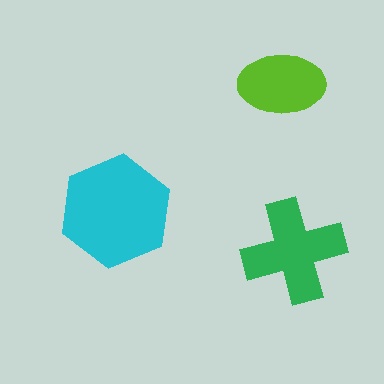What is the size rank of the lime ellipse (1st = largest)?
3rd.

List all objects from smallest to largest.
The lime ellipse, the green cross, the cyan hexagon.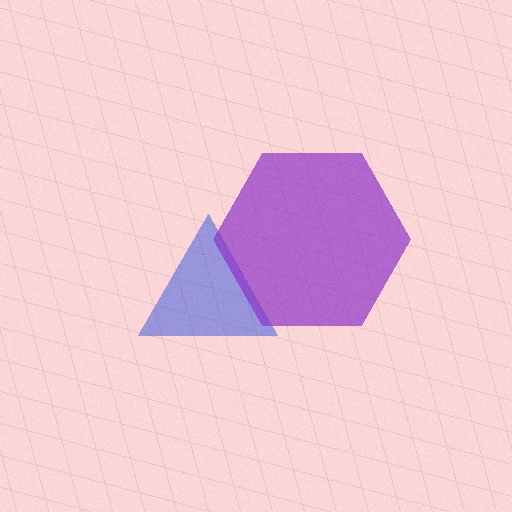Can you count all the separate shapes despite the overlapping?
Yes, there are 2 separate shapes.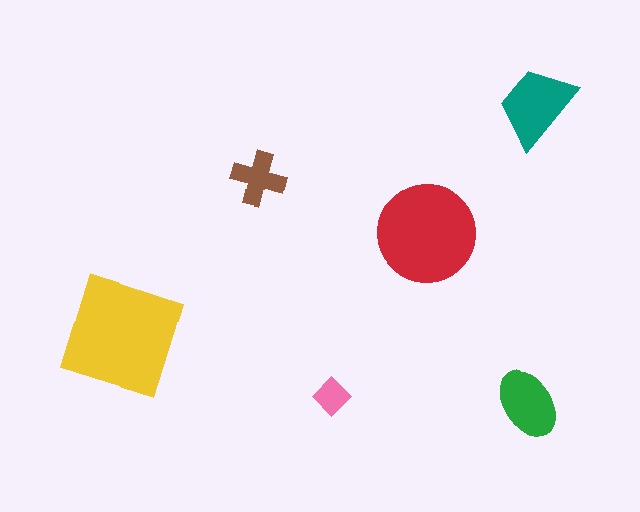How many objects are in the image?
There are 6 objects in the image.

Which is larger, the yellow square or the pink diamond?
The yellow square.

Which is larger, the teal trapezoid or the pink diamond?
The teal trapezoid.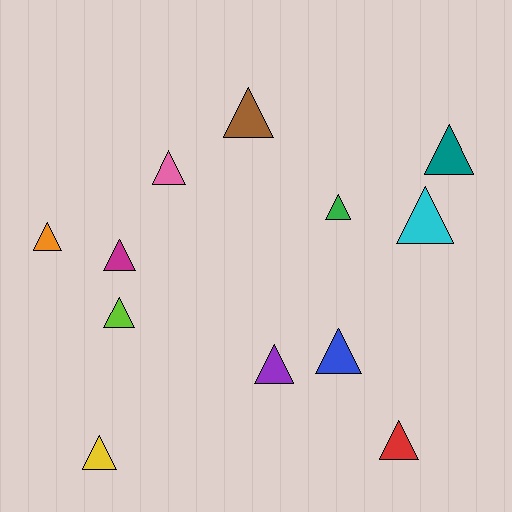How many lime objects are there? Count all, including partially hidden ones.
There is 1 lime object.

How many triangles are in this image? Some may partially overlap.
There are 12 triangles.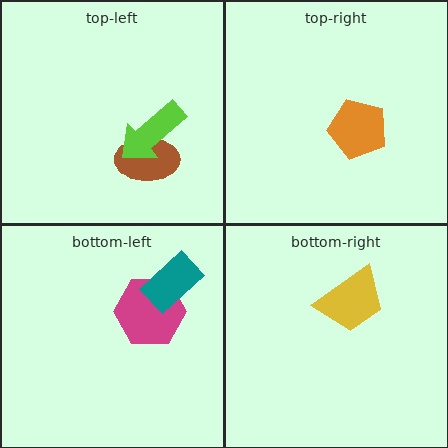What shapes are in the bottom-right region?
The yellow trapezoid.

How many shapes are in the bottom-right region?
1.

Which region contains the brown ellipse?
The top-left region.